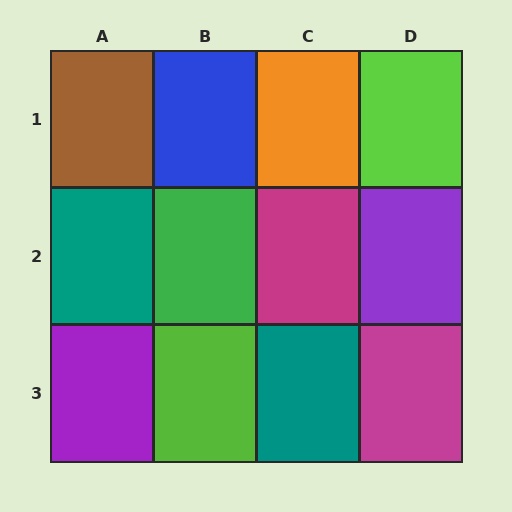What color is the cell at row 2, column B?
Green.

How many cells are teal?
2 cells are teal.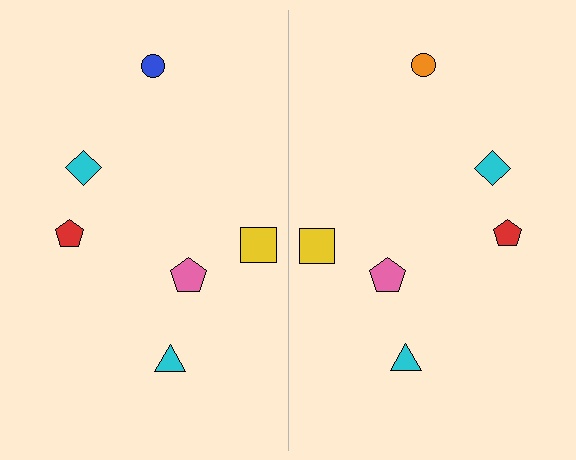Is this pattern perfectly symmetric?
No, the pattern is not perfectly symmetric. The orange circle on the right side breaks the symmetry — its mirror counterpart is blue.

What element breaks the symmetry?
The orange circle on the right side breaks the symmetry — its mirror counterpart is blue.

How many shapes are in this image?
There are 12 shapes in this image.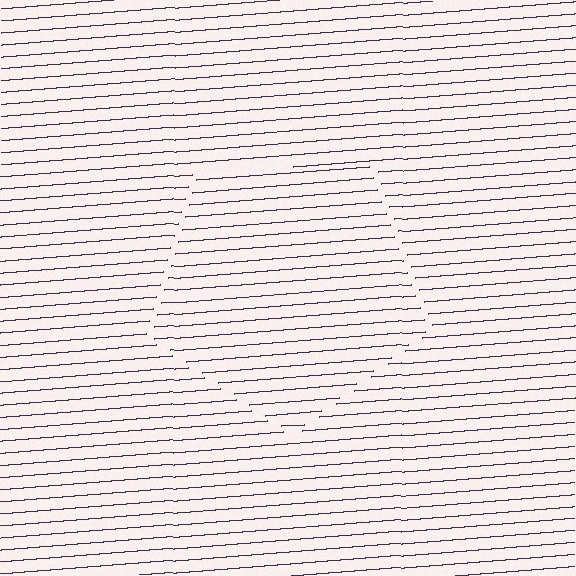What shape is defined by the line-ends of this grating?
An illusory pentagon. The interior of the shape contains the same grating, shifted by half a period — the contour is defined by the phase discontinuity where line-ends from the inner and outer gratings abut.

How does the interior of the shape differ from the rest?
The interior of the shape contains the same grating, shifted by half a period — the contour is defined by the phase discontinuity where line-ends from the inner and outer gratings abut.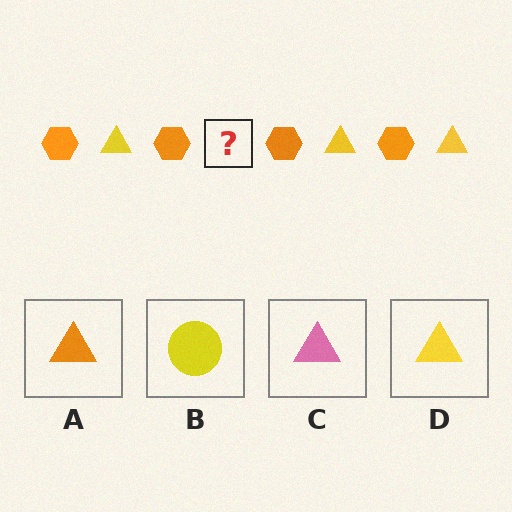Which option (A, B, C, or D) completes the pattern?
D.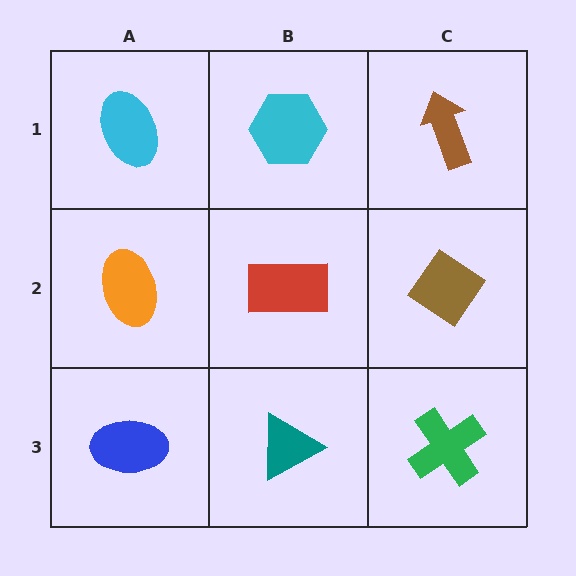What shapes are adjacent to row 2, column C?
A brown arrow (row 1, column C), a green cross (row 3, column C), a red rectangle (row 2, column B).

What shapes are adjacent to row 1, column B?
A red rectangle (row 2, column B), a cyan ellipse (row 1, column A), a brown arrow (row 1, column C).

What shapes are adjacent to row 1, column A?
An orange ellipse (row 2, column A), a cyan hexagon (row 1, column B).